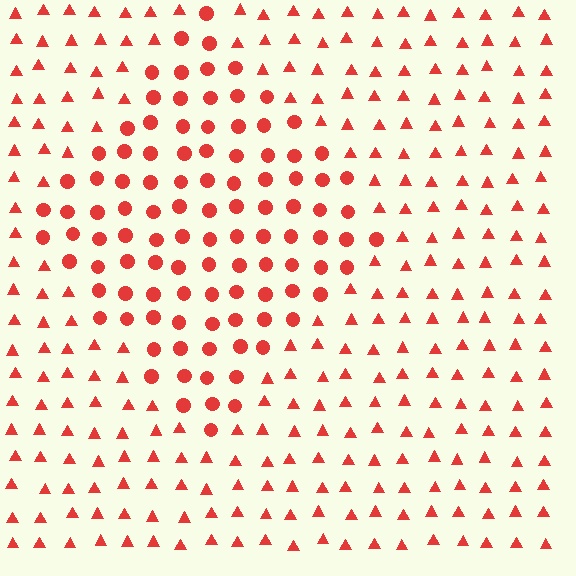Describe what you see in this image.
The image is filled with small red elements arranged in a uniform grid. A diamond-shaped region contains circles, while the surrounding area contains triangles. The boundary is defined purely by the change in element shape.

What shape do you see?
I see a diamond.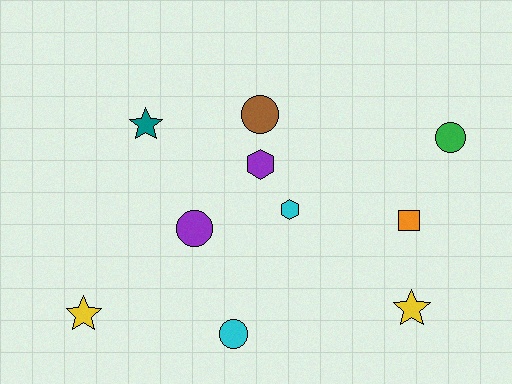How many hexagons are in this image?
There are 2 hexagons.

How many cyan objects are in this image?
There are 2 cyan objects.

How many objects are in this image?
There are 10 objects.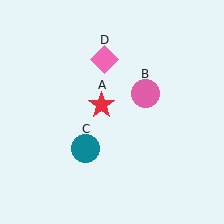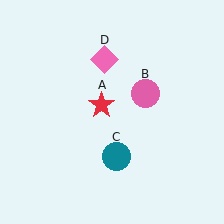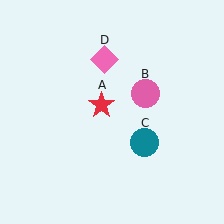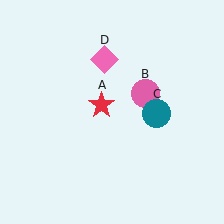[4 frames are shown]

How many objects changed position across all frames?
1 object changed position: teal circle (object C).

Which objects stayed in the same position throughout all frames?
Red star (object A) and pink circle (object B) and pink diamond (object D) remained stationary.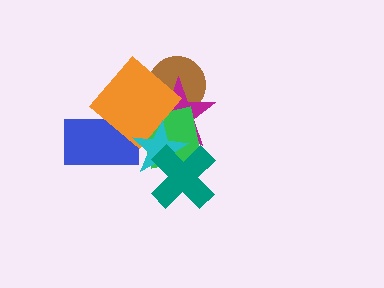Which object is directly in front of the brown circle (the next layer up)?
The magenta star is directly in front of the brown circle.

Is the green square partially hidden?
Yes, it is partially covered by another shape.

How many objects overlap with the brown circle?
2 objects overlap with the brown circle.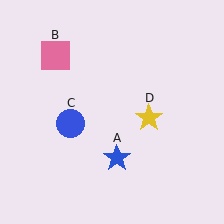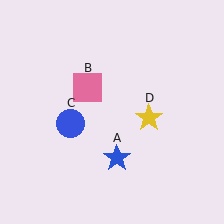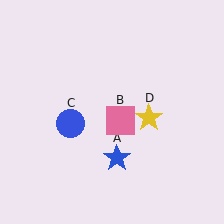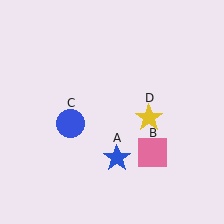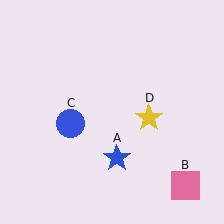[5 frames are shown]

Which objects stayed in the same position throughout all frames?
Blue star (object A) and blue circle (object C) and yellow star (object D) remained stationary.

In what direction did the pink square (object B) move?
The pink square (object B) moved down and to the right.